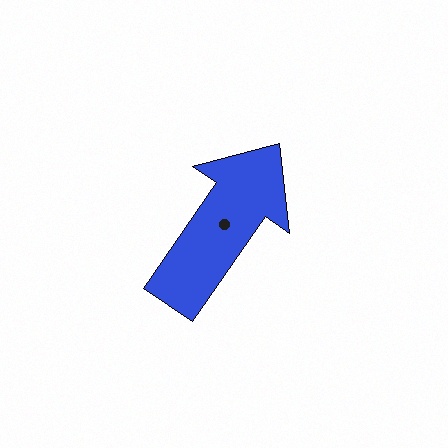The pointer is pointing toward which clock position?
Roughly 1 o'clock.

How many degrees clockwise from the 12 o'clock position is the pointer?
Approximately 35 degrees.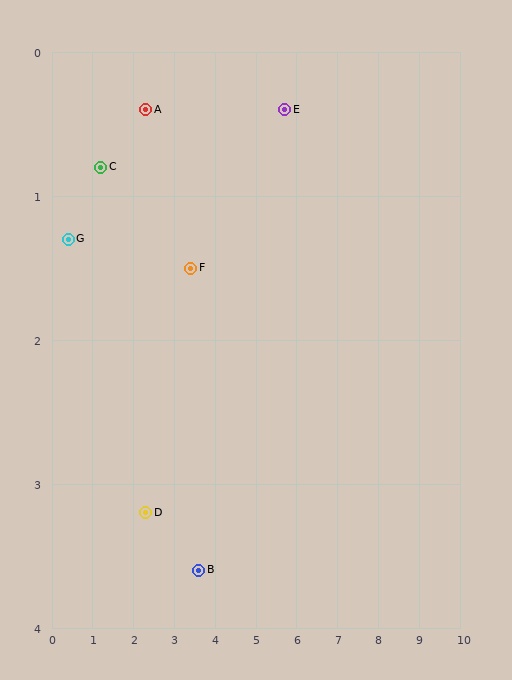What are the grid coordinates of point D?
Point D is at approximately (2.3, 3.2).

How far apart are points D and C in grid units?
Points D and C are about 2.6 grid units apart.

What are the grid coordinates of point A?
Point A is at approximately (2.3, 0.4).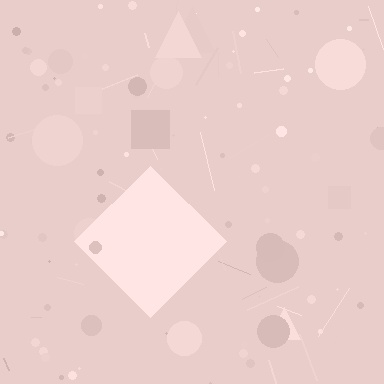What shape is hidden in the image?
A diamond is hidden in the image.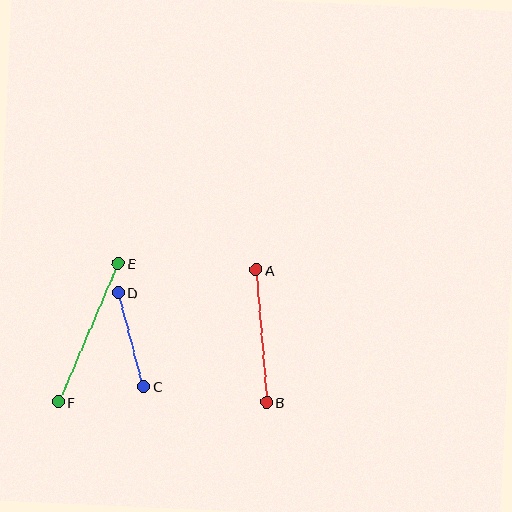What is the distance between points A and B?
The distance is approximately 133 pixels.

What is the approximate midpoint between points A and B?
The midpoint is at approximately (261, 336) pixels.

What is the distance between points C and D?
The distance is approximately 97 pixels.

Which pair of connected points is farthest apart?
Points E and F are farthest apart.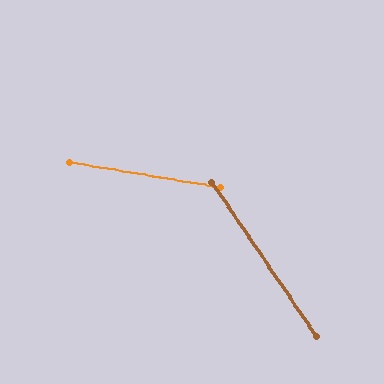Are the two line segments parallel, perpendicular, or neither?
Neither parallel nor perpendicular — they differ by about 46°.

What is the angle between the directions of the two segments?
Approximately 46 degrees.